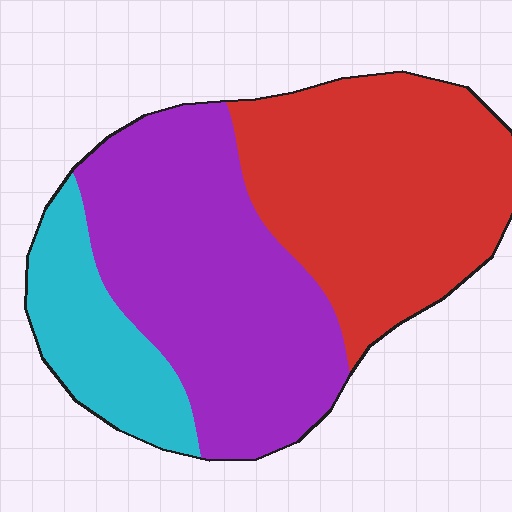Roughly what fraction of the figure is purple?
Purple covers about 45% of the figure.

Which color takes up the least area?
Cyan, at roughly 15%.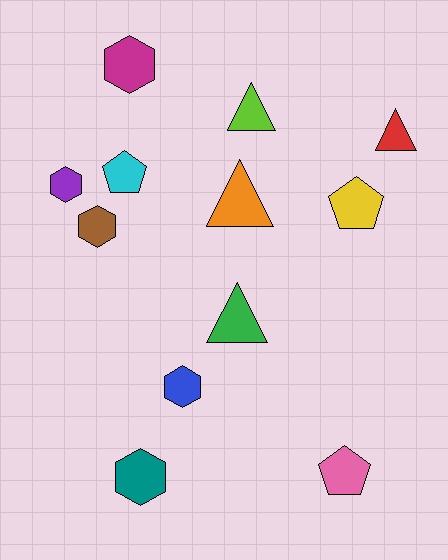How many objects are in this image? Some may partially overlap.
There are 12 objects.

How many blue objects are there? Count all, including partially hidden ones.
There is 1 blue object.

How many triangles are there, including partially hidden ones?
There are 4 triangles.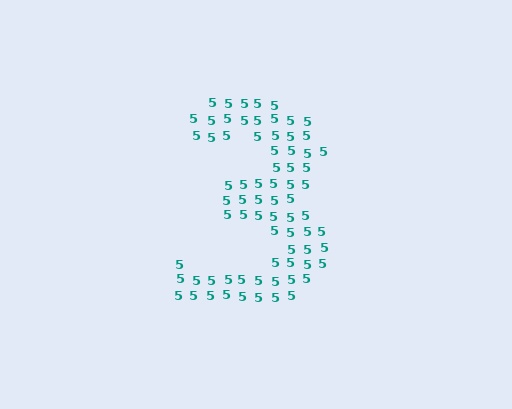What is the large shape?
The large shape is the digit 3.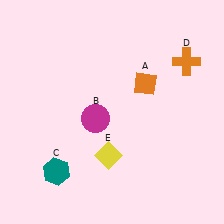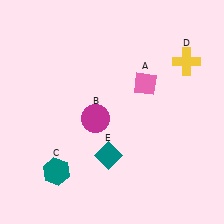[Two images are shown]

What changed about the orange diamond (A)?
In Image 1, A is orange. In Image 2, it changed to pink.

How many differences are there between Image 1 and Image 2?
There are 3 differences between the two images.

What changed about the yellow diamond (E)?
In Image 1, E is yellow. In Image 2, it changed to teal.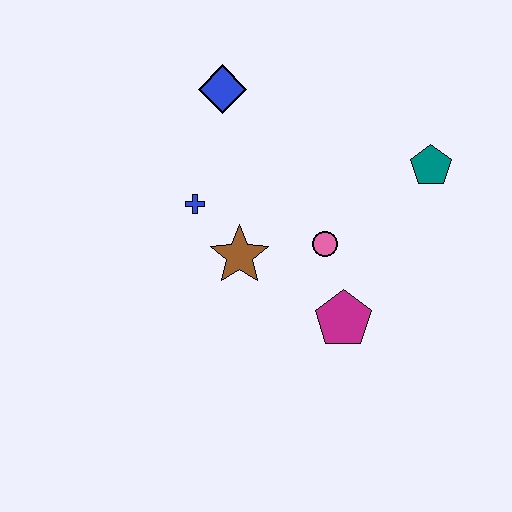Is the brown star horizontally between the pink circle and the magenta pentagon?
No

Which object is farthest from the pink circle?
The blue diamond is farthest from the pink circle.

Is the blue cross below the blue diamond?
Yes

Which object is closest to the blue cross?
The brown star is closest to the blue cross.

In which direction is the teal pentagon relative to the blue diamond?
The teal pentagon is to the right of the blue diamond.